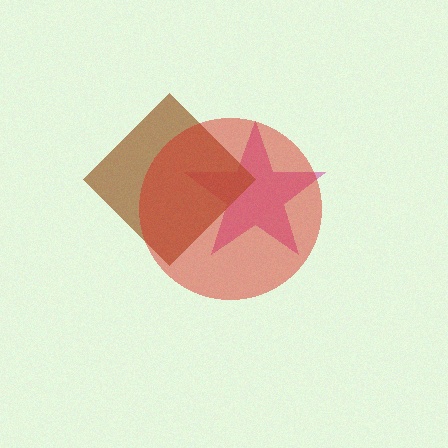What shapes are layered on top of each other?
The layered shapes are: a magenta star, a brown diamond, a red circle.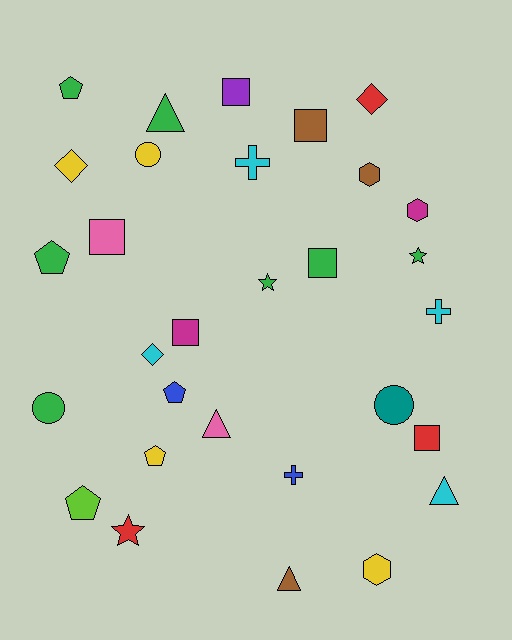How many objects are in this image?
There are 30 objects.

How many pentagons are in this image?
There are 5 pentagons.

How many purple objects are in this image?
There is 1 purple object.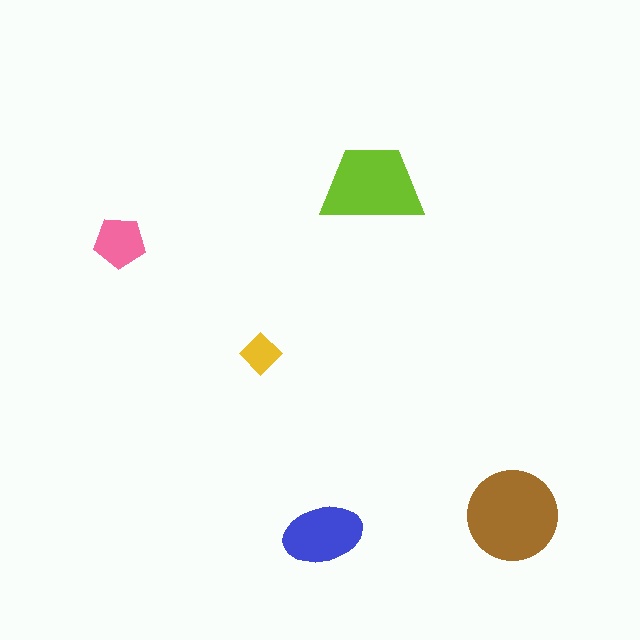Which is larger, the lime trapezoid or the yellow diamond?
The lime trapezoid.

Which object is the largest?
The brown circle.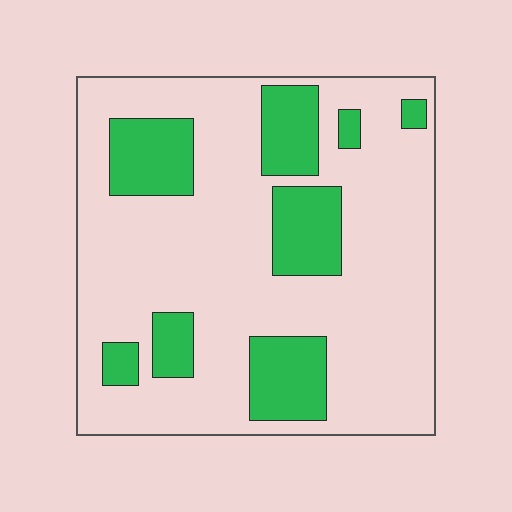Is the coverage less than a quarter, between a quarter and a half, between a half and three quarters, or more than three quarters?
Less than a quarter.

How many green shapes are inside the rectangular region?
8.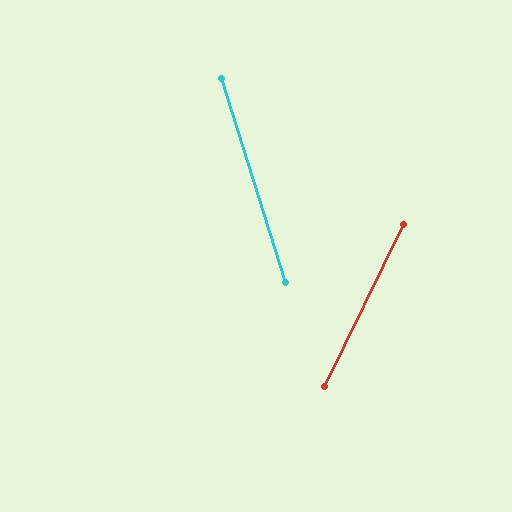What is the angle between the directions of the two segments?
Approximately 43 degrees.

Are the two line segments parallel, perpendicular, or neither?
Neither parallel nor perpendicular — they differ by about 43°.